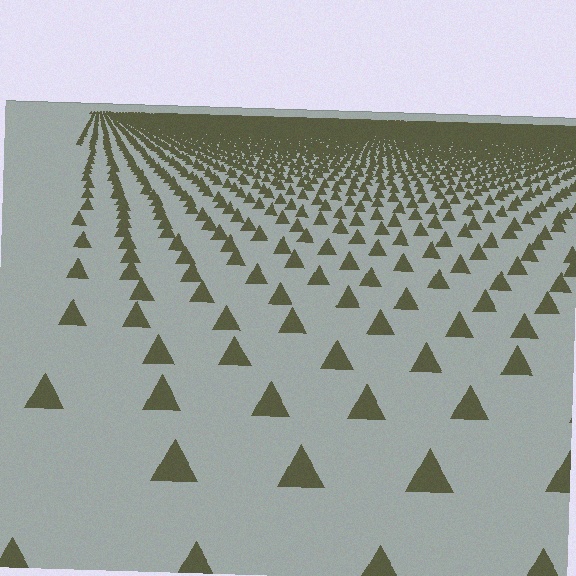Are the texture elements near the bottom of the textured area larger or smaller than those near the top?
Larger. Near the bottom, elements are closer to the viewer and appear at a bigger on-screen size.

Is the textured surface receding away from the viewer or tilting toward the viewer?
The surface is receding away from the viewer. Texture elements get smaller and denser toward the top.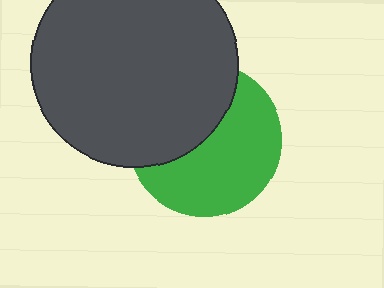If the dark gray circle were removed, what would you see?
You would see the complete green circle.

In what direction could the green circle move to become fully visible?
The green circle could move toward the lower-right. That would shift it out from behind the dark gray circle entirely.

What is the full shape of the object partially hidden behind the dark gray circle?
The partially hidden object is a green circle.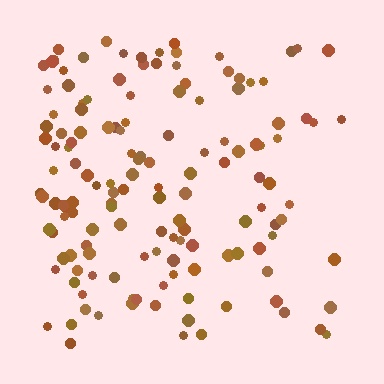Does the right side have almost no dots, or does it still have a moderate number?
Still a moderate number, just noticeably fewer than the left.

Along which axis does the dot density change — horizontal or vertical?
Horizontal.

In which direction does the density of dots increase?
From right to left, with the left side densest.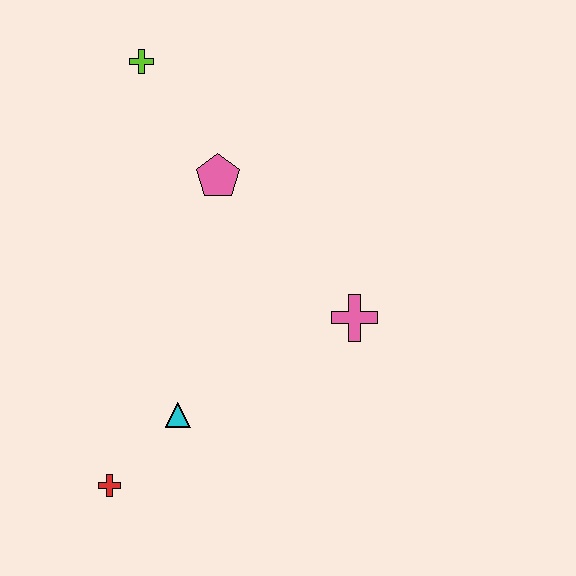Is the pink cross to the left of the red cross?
No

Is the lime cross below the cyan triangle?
No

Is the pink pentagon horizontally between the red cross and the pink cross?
Yes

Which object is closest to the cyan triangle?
The red cross is closest to the cyan triangle.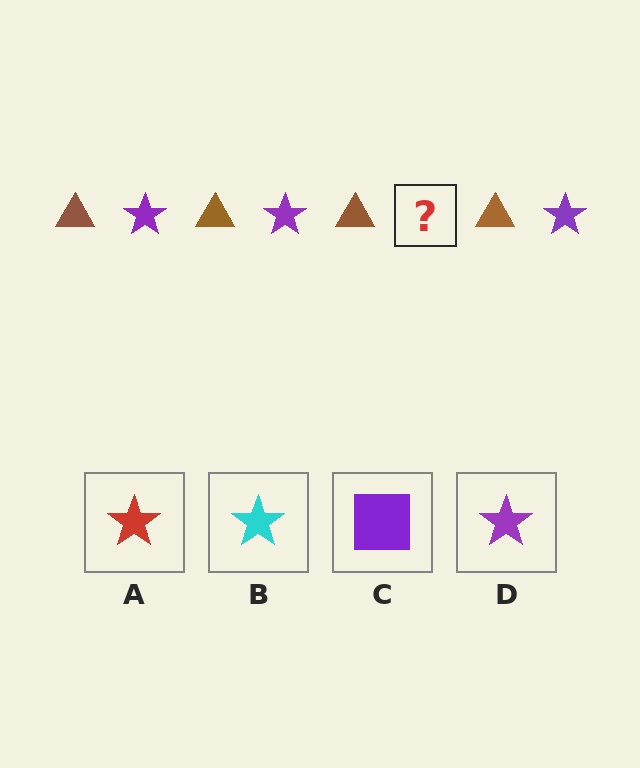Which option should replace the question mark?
Option D.